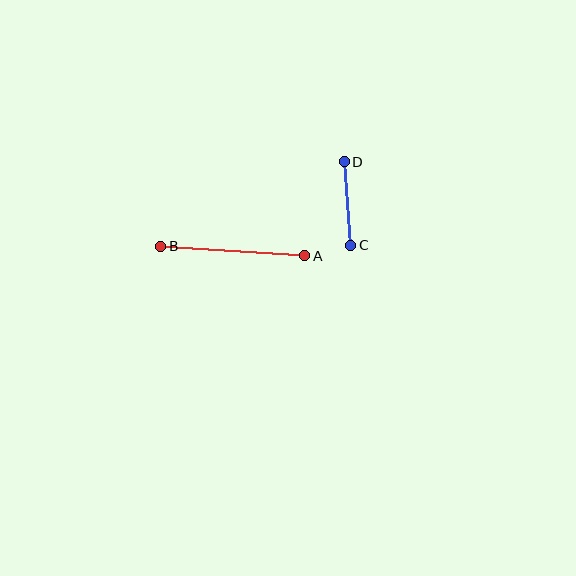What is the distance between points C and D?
The distance is approximately 84 pixels.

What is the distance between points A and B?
The distance is approximately 145 pixels.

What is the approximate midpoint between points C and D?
The midpoint is at approximately (348, 203) pixels.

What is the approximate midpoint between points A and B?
The midpoint is at approximately (233, 251) pixels.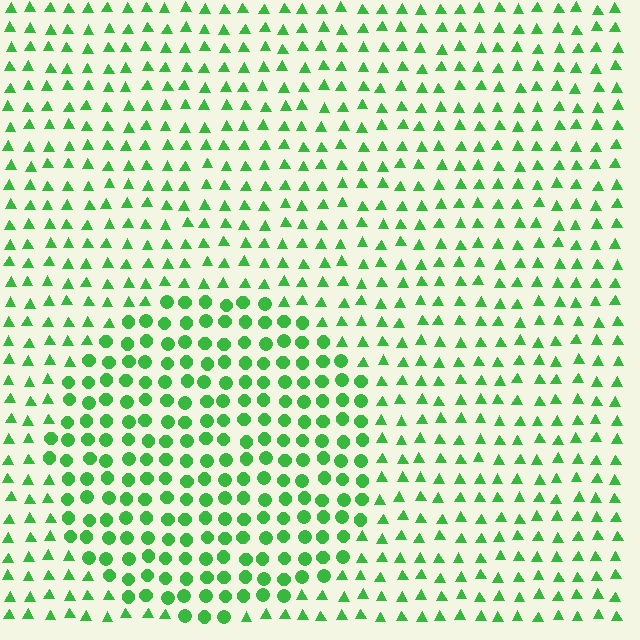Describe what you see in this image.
The image is filled with small green elements arranged in a uniform grid. A circle-shaped region contains circles, while the surrounding area contains triangles. The boundary is defined purely by the change in element shape.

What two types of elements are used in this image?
The image uses circles inside the circle region and triangles outside it.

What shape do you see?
I see a circle.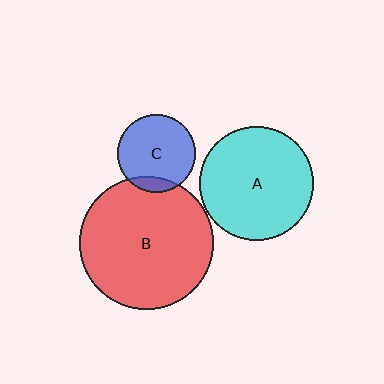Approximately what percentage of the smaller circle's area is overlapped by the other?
Approximately 10%.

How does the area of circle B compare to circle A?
Approximately 1.4 times.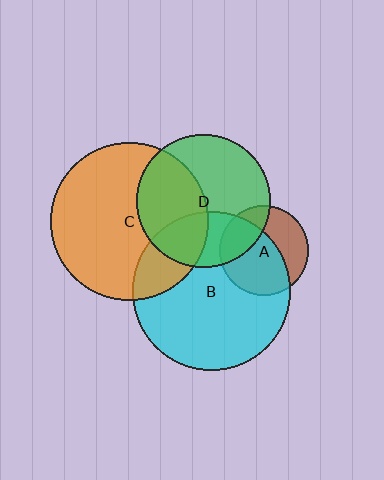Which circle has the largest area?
Circle B (cyan).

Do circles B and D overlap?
Yes.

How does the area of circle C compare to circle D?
Approximately 1.4 times.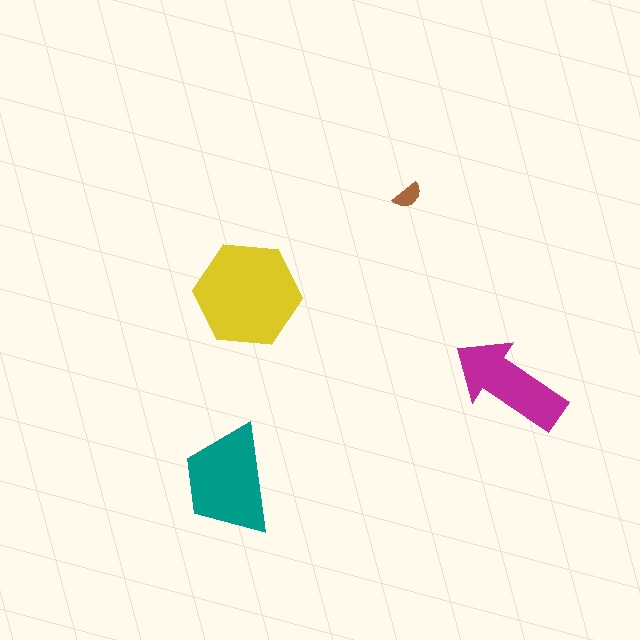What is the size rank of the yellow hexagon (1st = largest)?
1st.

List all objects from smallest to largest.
The brown semicircle, the magenta arrow, the teal trapezoid, the yellow hexagon.